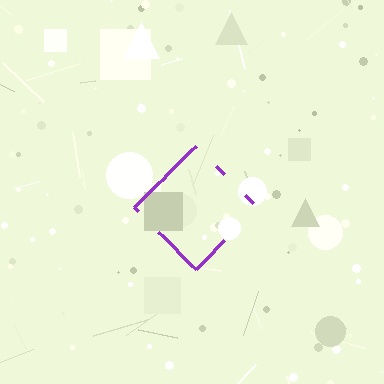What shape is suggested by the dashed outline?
The dashed outline suggests a diamond.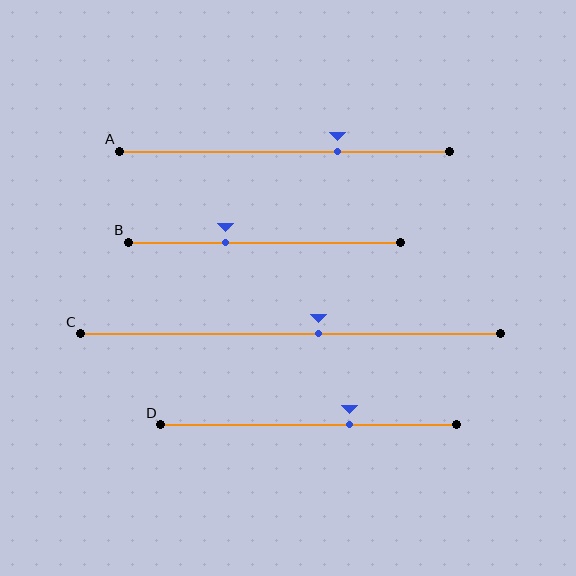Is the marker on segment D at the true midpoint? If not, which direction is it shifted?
No, the marker on segment D is shifted to the right by about 14% of the segment length.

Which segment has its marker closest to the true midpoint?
Segment C has its marker closest to the true midpoint.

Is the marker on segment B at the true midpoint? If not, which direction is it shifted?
No, the marker on segment B is shifted to the left by about 14% of the segment length.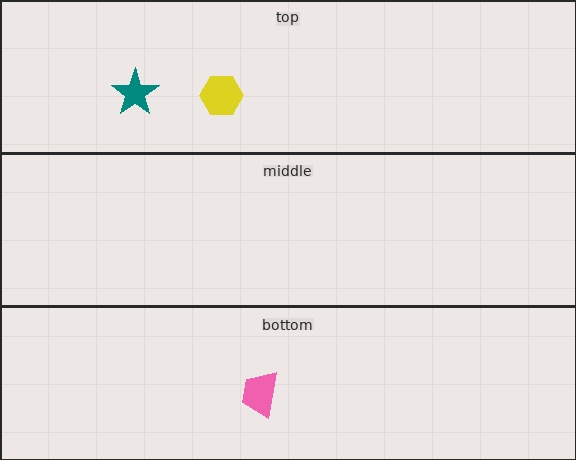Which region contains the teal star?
The top region.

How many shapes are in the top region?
2.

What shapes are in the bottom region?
The pink trapezoid.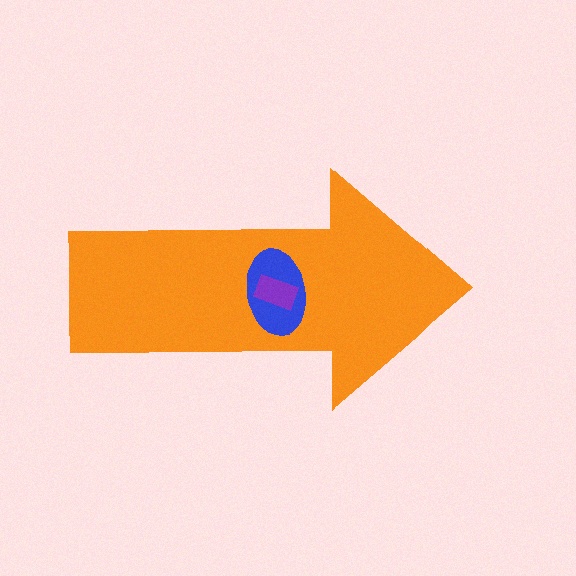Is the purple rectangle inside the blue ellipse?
Yes.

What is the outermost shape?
The orange arrow.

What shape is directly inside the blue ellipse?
The purple rectangle.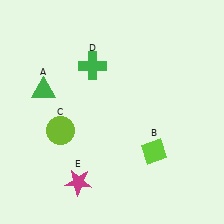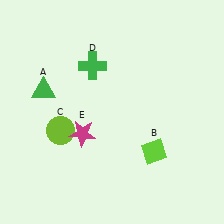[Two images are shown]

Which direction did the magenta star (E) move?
The magenta star (E) moved up.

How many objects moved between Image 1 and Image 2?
1 object moved between the two images.